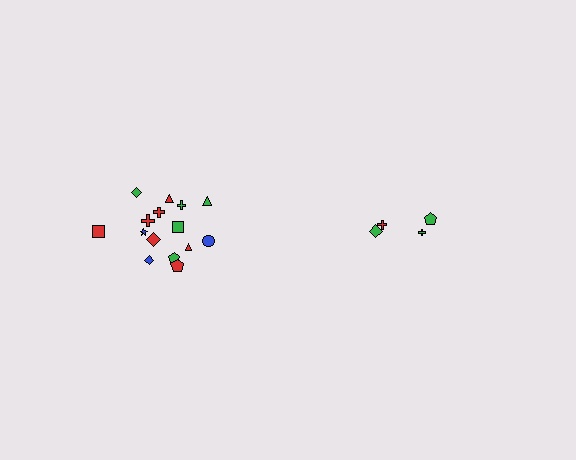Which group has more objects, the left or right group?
The left group.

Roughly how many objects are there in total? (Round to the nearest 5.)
Roughly 20 objects in total.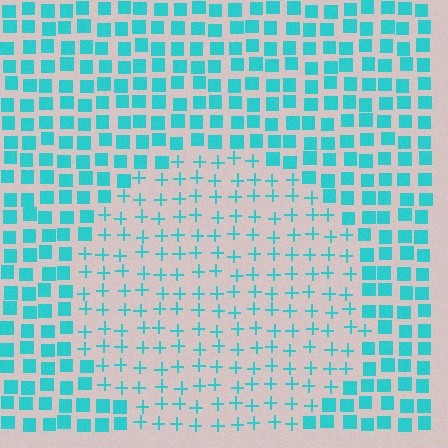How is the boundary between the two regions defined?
The boundary is defined by a change in element shape: plus signs inside vs. squares outside. All elements share the same color and spacing.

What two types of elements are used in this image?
The image uses plus signs inside the circle region and squares outside it.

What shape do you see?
I see a circle.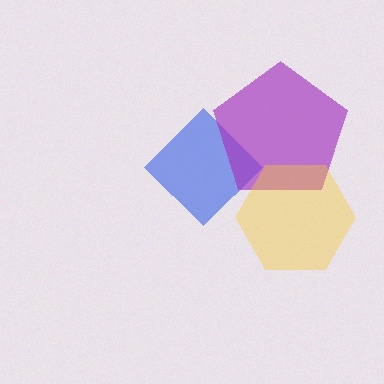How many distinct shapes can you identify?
There are 3 distinct shapes: a blue diamond, a purple pentagon, a yellow hexagon.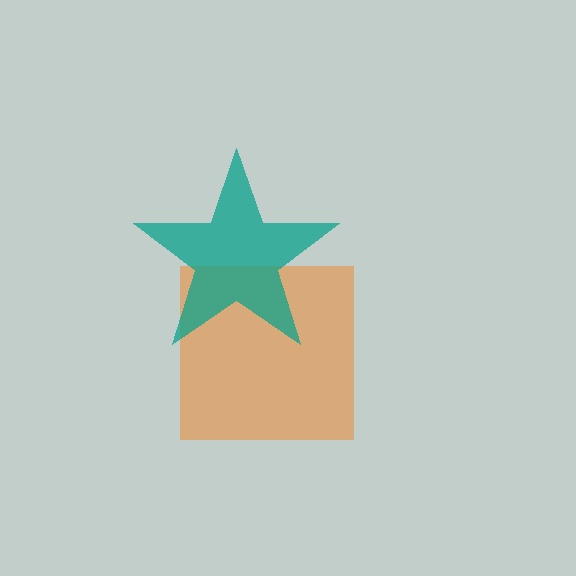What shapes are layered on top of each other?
The layered shapes are: an orange square, a teal star.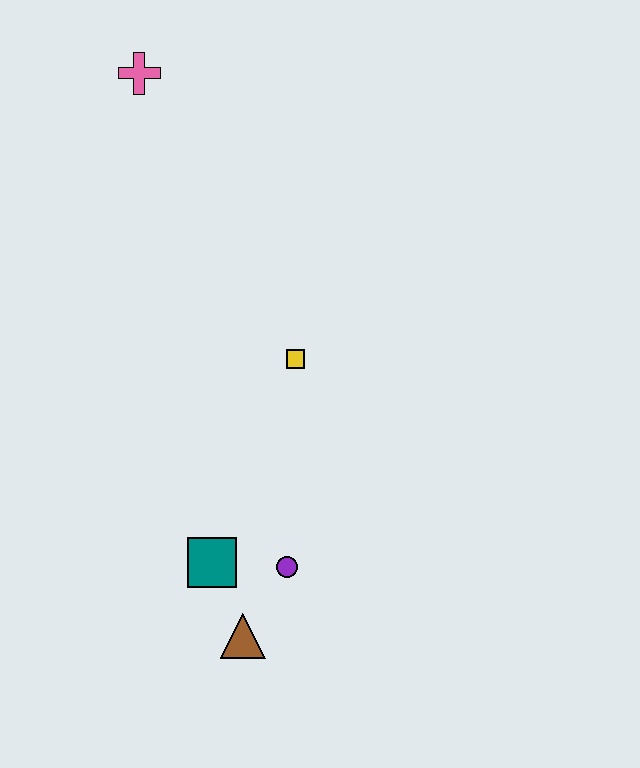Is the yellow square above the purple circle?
Yes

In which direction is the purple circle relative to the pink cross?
The purple circle is below the pink cross.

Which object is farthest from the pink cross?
The brown triangle is farthest from the pink cross.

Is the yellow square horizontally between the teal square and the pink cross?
No